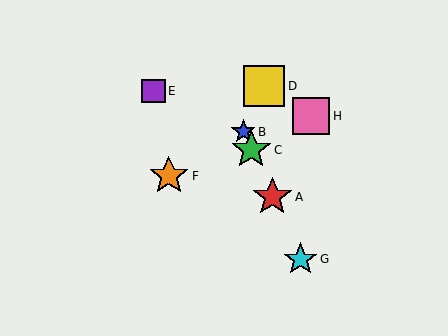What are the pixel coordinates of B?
Object B is at (243, 132).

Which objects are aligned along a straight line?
Objects A, B, C, G are aligned along a straight line.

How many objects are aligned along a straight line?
4 objects (A, B, C, G) are aligned along a straight line.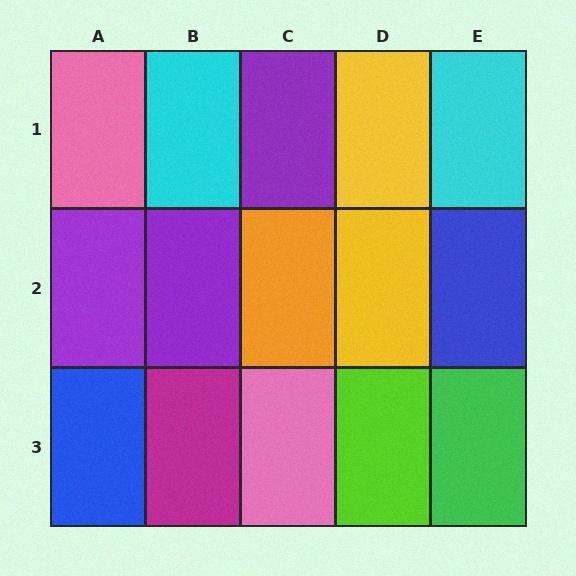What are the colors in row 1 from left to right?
Pink, cyan, purple, yellow, cyan.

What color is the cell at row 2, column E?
Blue.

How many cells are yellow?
2 cells are yellow.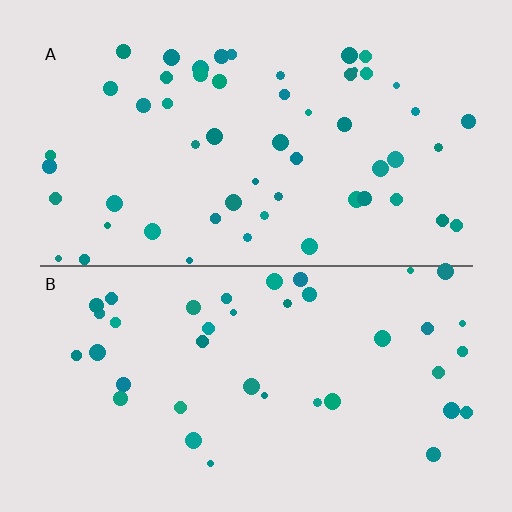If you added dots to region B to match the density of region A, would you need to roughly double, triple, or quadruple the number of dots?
Approximately double.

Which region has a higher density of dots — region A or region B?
A (the top).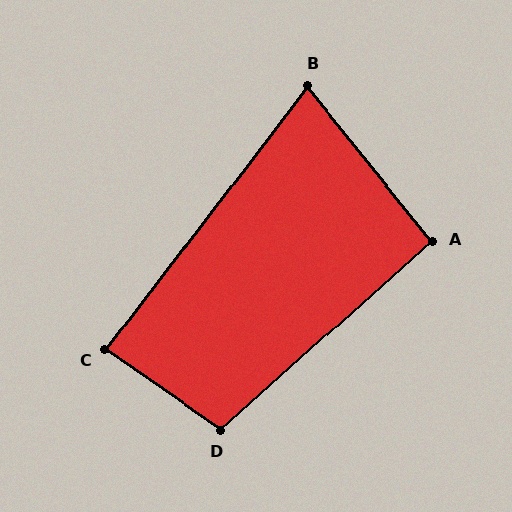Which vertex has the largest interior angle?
D, at approximately 104 degrees.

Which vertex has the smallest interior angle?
B, at approximately 76 degrees.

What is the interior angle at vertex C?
Approximately 87 degrees (approximately right).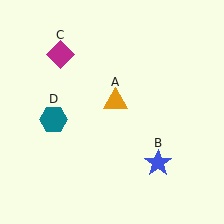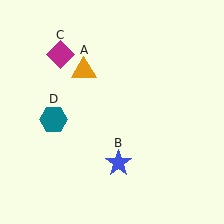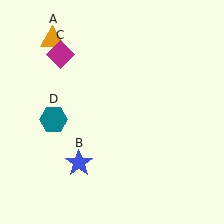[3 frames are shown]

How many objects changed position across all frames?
2 objects changed position: orange triangle (object A), blue star (object B).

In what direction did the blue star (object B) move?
The blue star (object B) moved left.